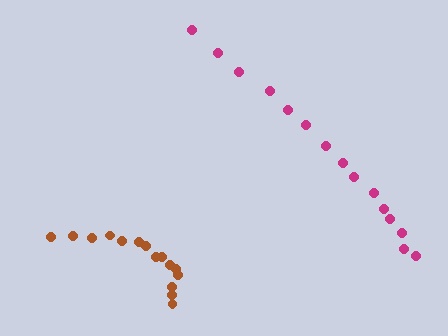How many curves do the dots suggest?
There are 2 distinct paths.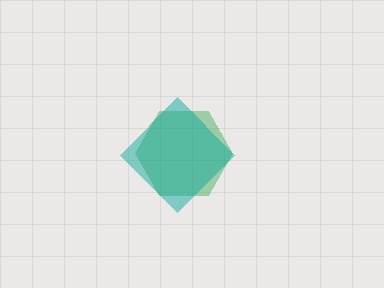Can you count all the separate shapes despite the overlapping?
Yes, there are 2 separate shapes.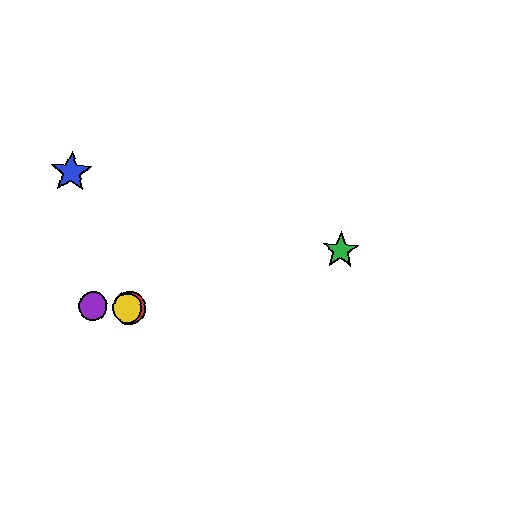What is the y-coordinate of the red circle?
The red circle is at y≈308.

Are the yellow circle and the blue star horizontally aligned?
No, the yellow circle is at y≈308 and the blue star is at y≈172.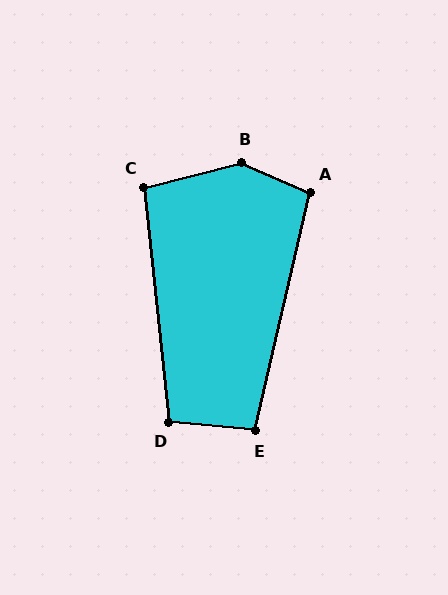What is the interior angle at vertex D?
Approximately 101 degrees (obtuse).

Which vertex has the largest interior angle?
B, at approximately 142 degrees.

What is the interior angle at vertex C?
Approximately 98 degrees (obtuse).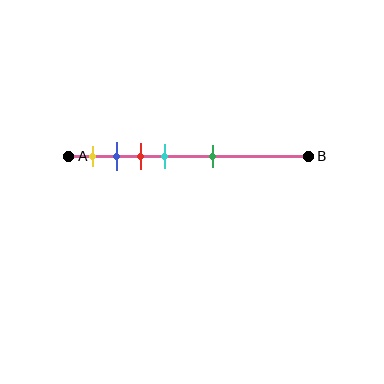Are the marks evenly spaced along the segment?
No, the marks are not evenly spaced.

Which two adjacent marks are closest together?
The blue and red marks are the closest adjacent pair.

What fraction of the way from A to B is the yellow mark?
The yellow mark is approximately 10% (0.1) of the way from A to B.